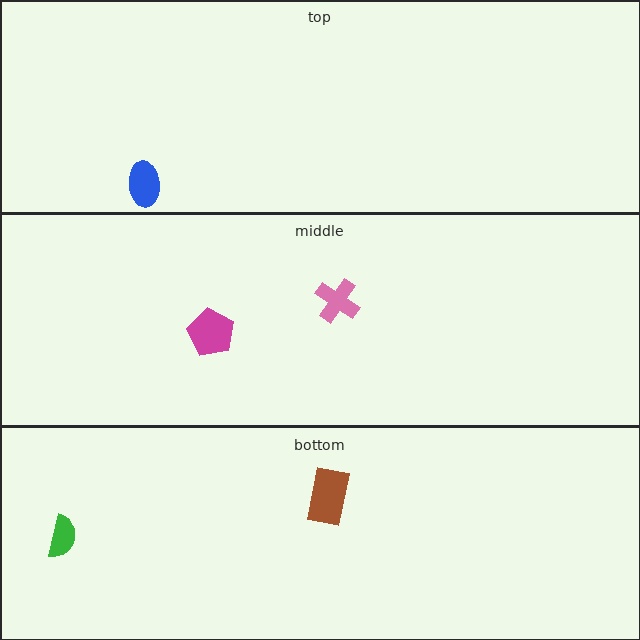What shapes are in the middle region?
The magenta pentagon, the pink cross.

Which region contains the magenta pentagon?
The middle region.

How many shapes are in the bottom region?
2.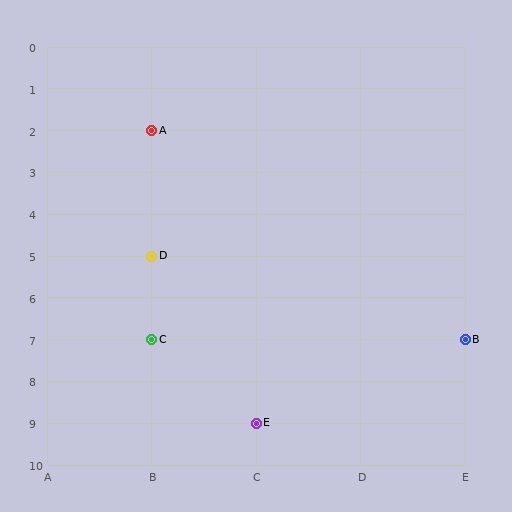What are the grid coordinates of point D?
Point D is at grid coordinates (B, 5).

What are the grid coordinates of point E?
Point E is at grid coordinates (C, 9).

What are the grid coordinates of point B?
Point B is at grid coordinates (E, 7).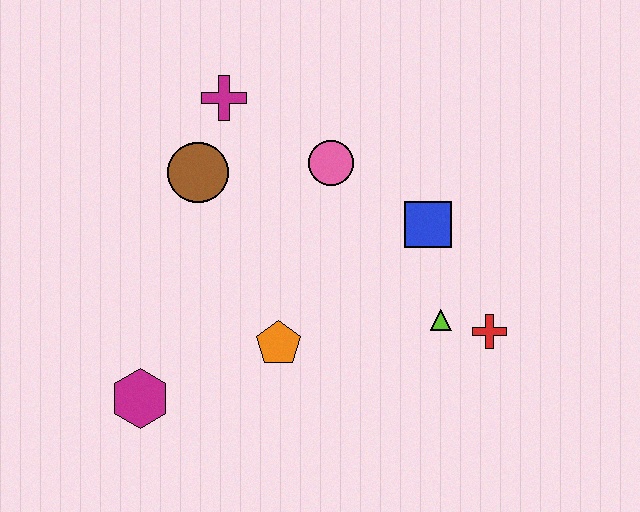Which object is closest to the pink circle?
The blue square is closest to the pink circle.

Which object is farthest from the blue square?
The magenta hexagon is farthest from the blue square.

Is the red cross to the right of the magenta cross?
Yes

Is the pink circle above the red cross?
Yes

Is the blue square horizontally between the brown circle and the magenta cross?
No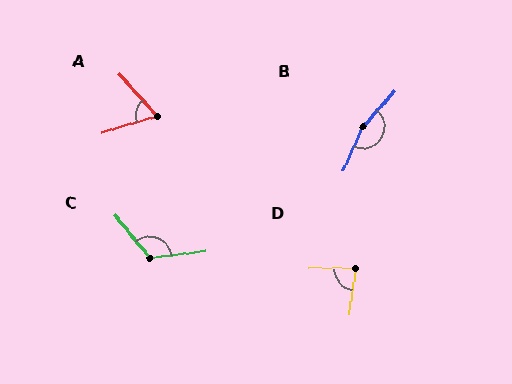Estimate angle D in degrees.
Approximately 81 degrees.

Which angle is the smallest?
A, at approximately 65 degrees.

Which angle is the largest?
B, at approximately 162 degrees.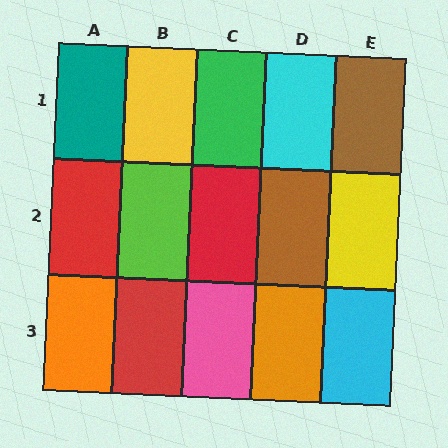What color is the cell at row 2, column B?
Lime.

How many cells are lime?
1 cell is lime.